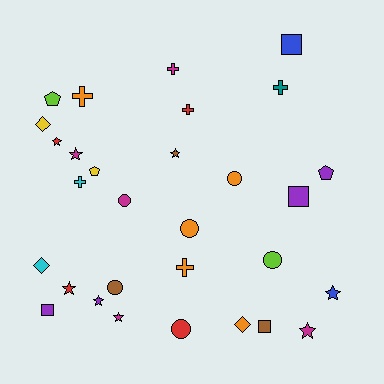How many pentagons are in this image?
There are 3 pentagons.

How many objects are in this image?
There are 30 objects.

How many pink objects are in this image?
There are no pink objects.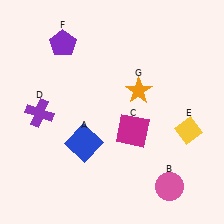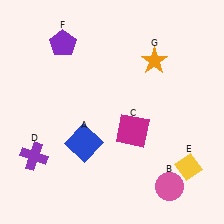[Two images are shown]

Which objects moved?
The objects that moved are: the purple cross (D), the yellow diamond (E), the orange star (G).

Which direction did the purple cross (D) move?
The purple cross (D) moved down.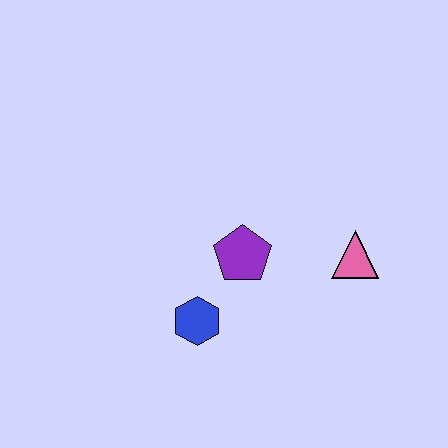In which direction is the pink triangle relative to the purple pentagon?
The pink triangle is to the right of the purple pentagon.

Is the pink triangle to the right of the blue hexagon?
Yes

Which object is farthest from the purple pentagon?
The pink triangle is farthest from the purple pentagon.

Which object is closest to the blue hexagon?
The purple pentagon is closest to the blue hexagon.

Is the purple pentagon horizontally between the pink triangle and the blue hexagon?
Yes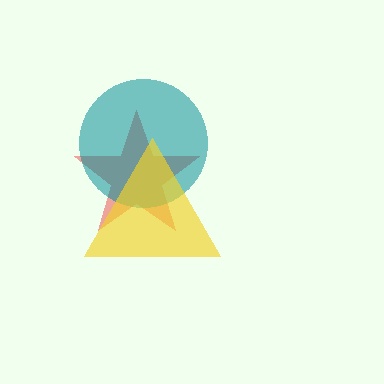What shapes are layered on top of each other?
The layered shapes are: a red star, a teal circle, a yellow triangle.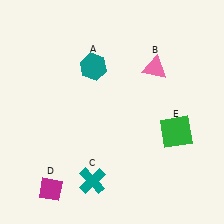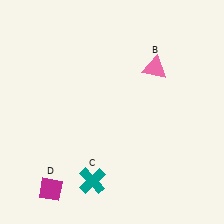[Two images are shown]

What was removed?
The green square (E), the teal hexagon (A) were removed in Image 2.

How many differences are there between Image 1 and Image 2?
There are 2 differences between the two images.